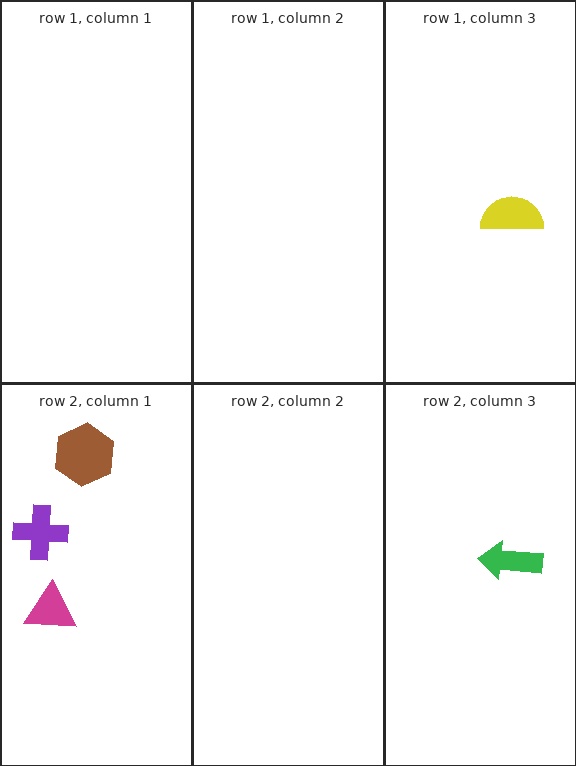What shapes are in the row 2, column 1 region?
The magenta triangle, the purple cross, the brown hexagon.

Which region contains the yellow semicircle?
The row 1, column 3 region.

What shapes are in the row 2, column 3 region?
The green arrow.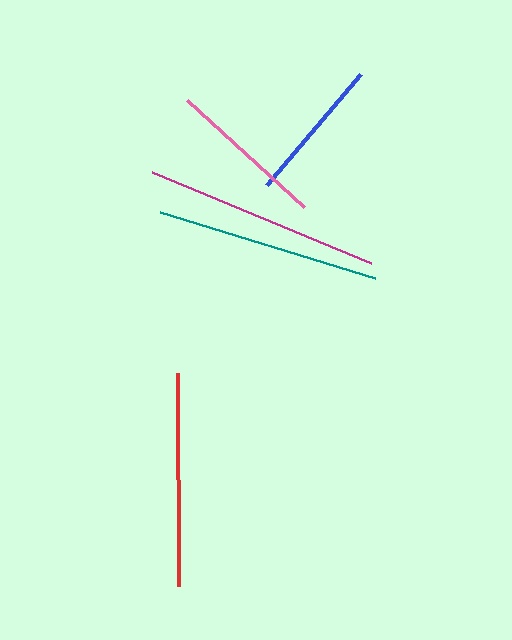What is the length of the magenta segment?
The magenta segment is approximately 238 pixels long.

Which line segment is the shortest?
The blue line is the shortest at approximately 146 pixels.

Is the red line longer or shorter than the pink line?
The red line is longer than the pink line.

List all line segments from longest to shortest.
From longest to shortest: magenta, teal, red, pink, blue.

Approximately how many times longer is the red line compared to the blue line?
The red line is approximately 1.5 times the length of the blue line.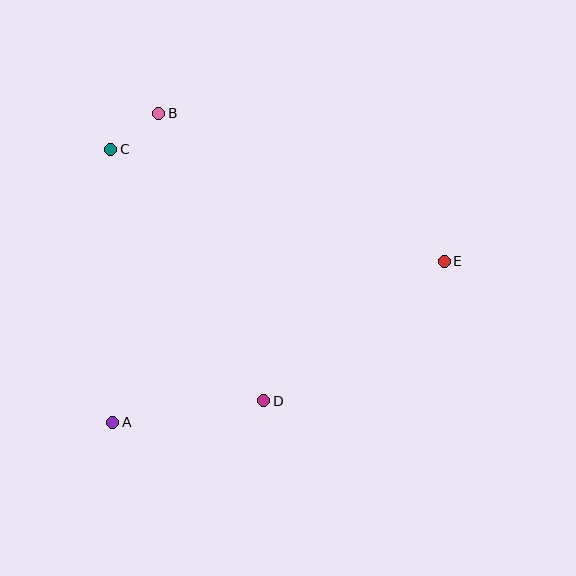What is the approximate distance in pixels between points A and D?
The distance between A and D is approximately 152 pixels.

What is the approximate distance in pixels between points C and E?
The distance between C and E is approximately 352 pixels.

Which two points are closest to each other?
Points B and C are closest to each other.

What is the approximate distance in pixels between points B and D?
The distance between B and D is approximately 306 pixels.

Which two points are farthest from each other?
Points A and E are farthest from each other.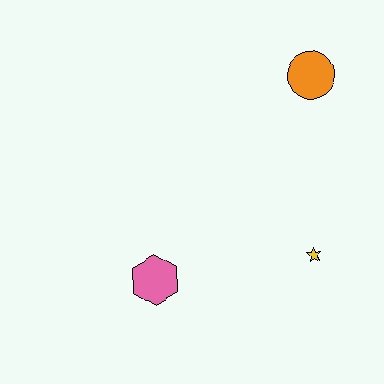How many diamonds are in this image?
There are no diamonds.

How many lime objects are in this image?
There are no lime objects.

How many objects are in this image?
There are 3 objects.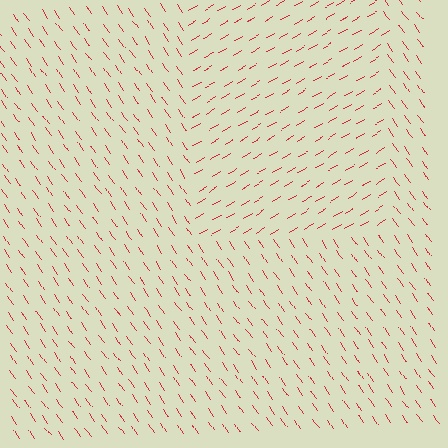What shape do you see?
I see a rectangle.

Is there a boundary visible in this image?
Yes, there is a texture boundary formed by a change in line orientation.